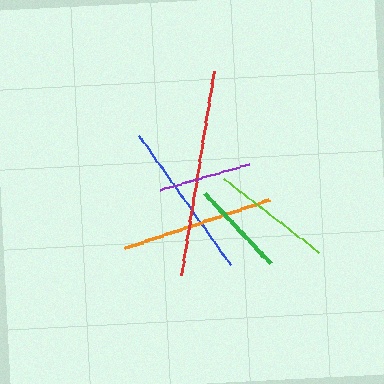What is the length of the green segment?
The green segment is approximately 96 pixels long.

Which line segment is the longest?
The red line is the longest at approximately 206 pixels.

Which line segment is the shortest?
The purple line is the shortest at approximately 92 pixels.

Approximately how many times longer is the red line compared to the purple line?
The red line is approximately 2.2 times the length of the purple line.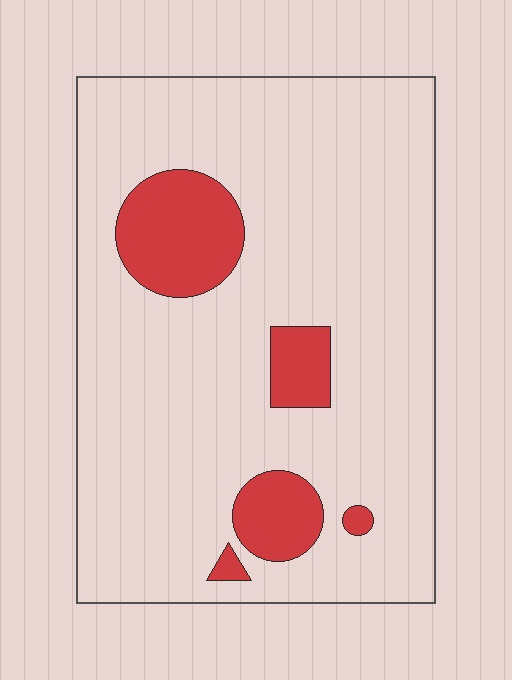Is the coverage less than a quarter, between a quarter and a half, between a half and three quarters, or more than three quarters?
Less than a quarter.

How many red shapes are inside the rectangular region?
5.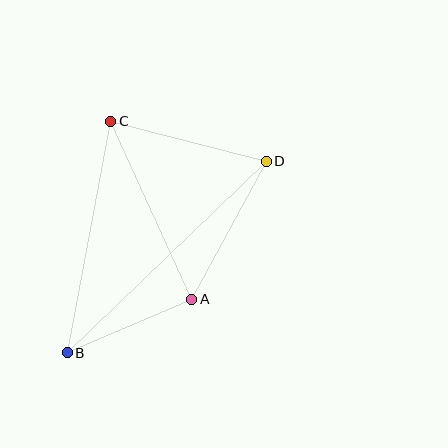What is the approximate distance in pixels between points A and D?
The distance between A and D is approximately 157 pixels.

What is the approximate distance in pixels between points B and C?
The distance between B and C is approximately 235 pixels.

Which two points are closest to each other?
Points A and B are closest to each other.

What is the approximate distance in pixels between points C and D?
The distance between C and D is approximately 161 pixels.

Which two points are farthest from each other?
Points B and D are farthest from each other.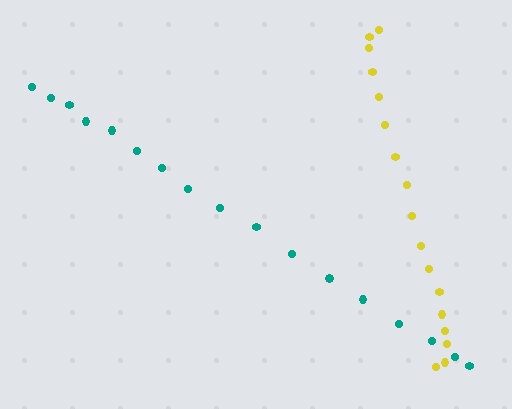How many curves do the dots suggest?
There are 2 distinct paths.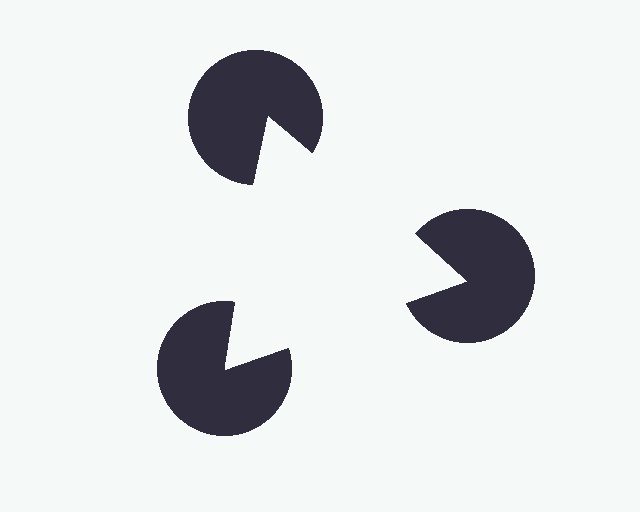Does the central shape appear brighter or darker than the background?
It typically appears slightly brighter than the background, even though no actual brightness change is drawn.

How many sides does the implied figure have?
3 sides.